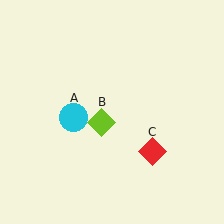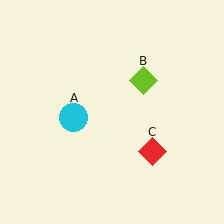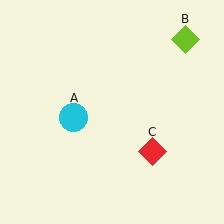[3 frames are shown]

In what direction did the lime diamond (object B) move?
The lime diamond (object B) moved up and to the right.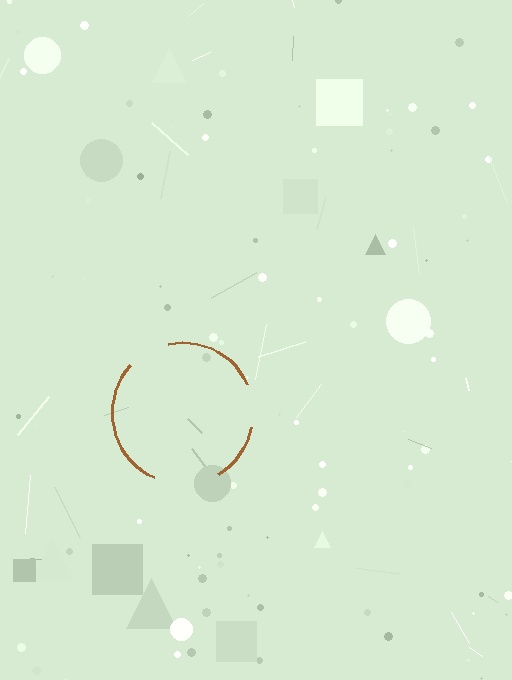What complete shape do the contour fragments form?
The contour fragments form a circle.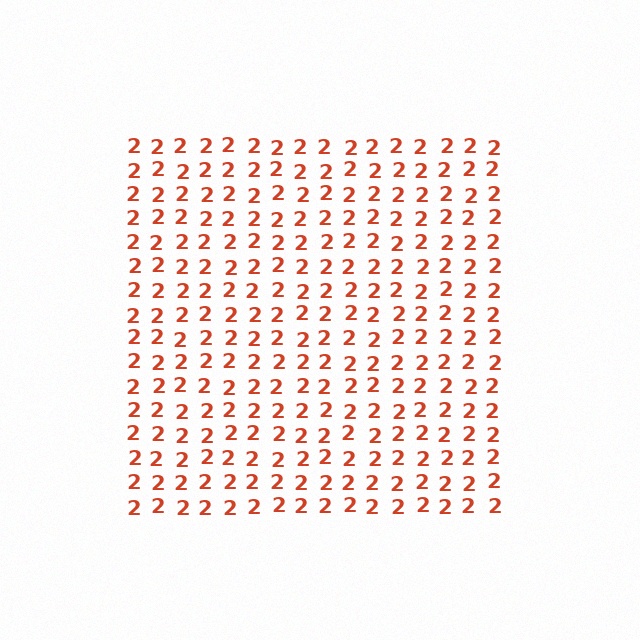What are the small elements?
The small elements are digit 2's.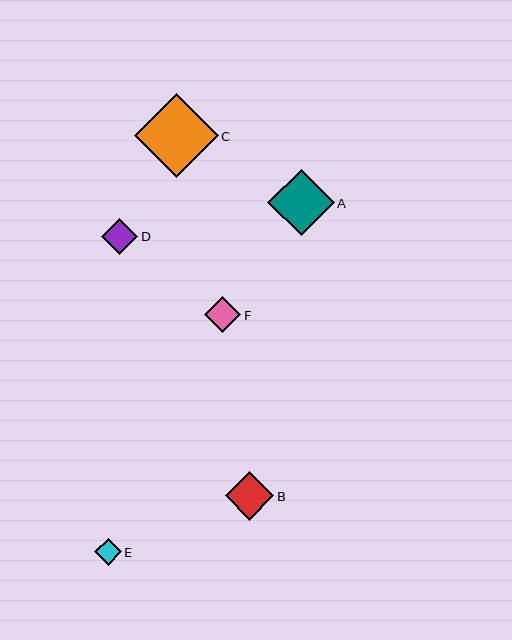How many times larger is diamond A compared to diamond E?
Diamond A is approximately 2.5 times the size of diamond E.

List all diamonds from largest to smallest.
From largest to smallest: C, A, B, F, D, E.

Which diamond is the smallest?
Diamond E is the smallest with a size of approximately 27 pixels.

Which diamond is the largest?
Diamond C is the largest with a size of approximately 84 pixels.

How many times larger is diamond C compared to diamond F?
Diamond C is approximately 2.3 times the size of diamond F.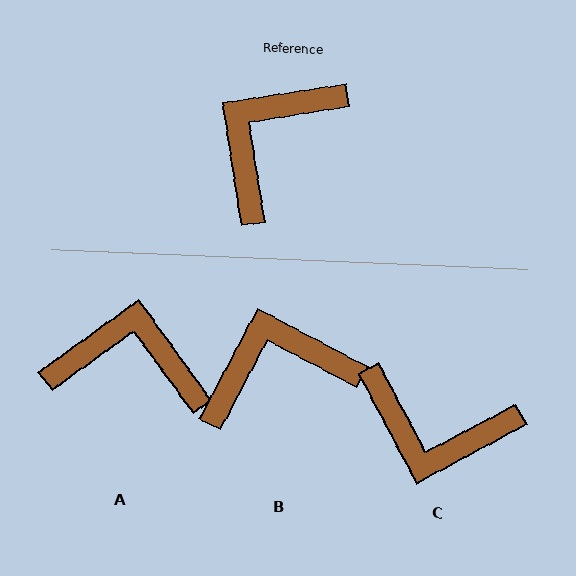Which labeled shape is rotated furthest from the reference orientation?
C, about 109 degrees away.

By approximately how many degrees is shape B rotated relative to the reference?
Approximately 36 degrees clockwise.